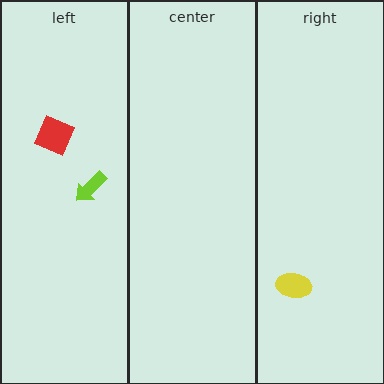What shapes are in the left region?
The lime arrow, the red square.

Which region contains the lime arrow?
The left region.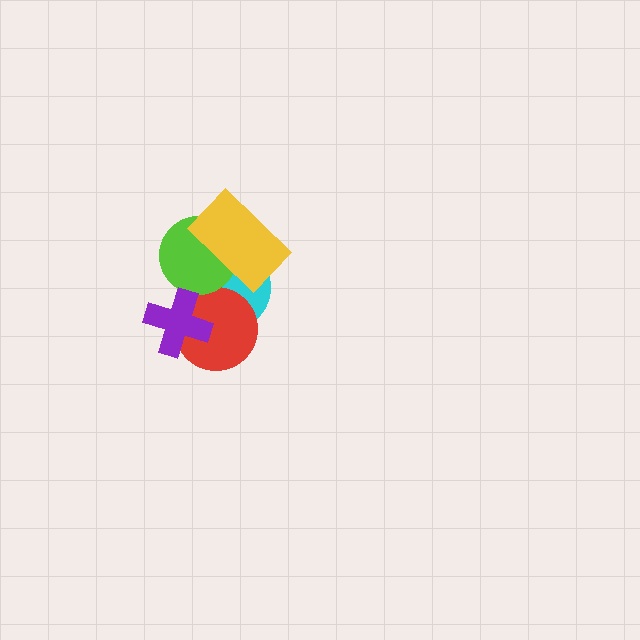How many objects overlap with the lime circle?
2 objects overlap with the lime circle.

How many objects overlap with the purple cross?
2 objects overlap with the purple cross.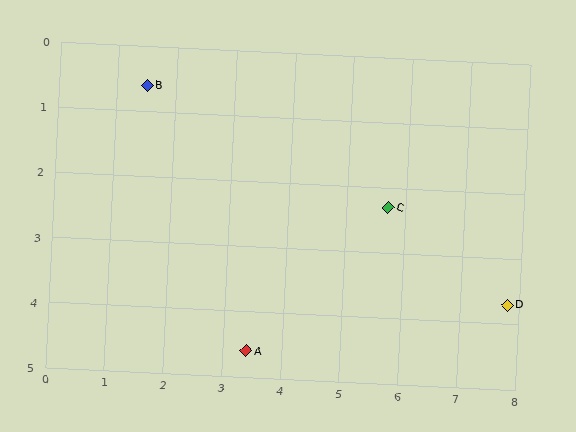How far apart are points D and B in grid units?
Points D and B are about 7.0 grid units apart.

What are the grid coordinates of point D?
Point D is at approximately (7.8, 3.7).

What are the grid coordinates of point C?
Point C is at approximately (5.7, 2.3).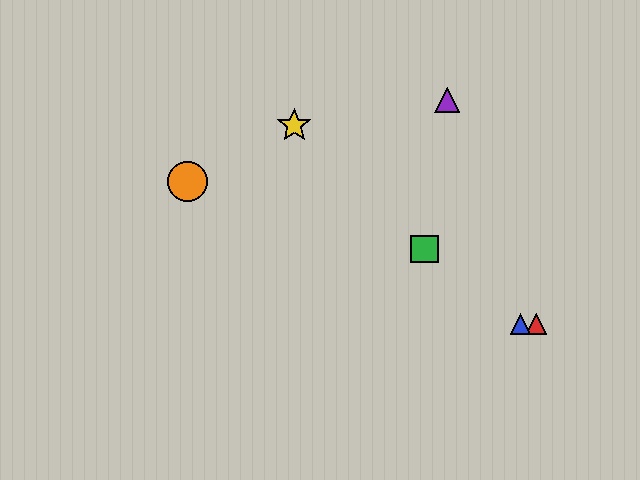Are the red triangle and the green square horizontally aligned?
No, the red triangle is at y≈324 and the green square is at y≈249.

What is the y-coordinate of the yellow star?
The yellow star is at y≈125.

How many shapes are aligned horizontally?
2 shapes (the red triangle, the blue triangle) are aligned horizontally.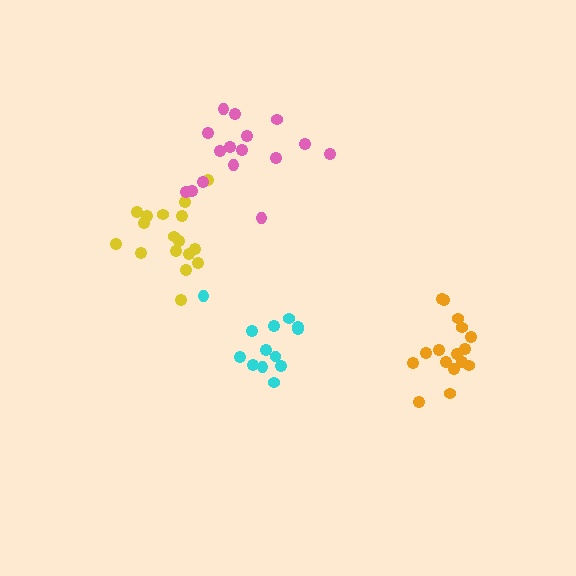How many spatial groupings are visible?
There are 4 spatial groupings.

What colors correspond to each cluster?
The clusters are colored: yellow, orange, cyan, pink.